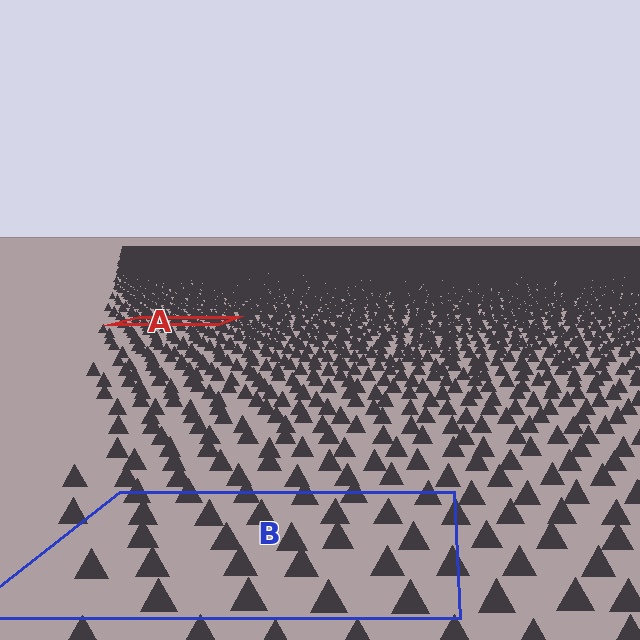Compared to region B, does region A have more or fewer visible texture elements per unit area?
Region A has more texture elements per unit area — they are packed more densely because it is farther away.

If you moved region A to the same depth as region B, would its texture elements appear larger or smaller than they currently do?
They would appear larger. At a closer depth, the same texture elements are projected at a bigger on-screen size.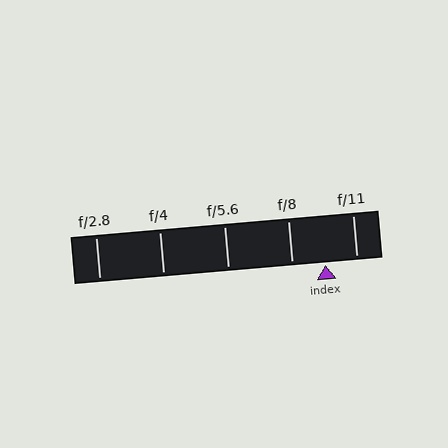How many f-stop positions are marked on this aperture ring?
There are 5 f-stop positions marked.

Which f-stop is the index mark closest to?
The index mark is closest to f/11.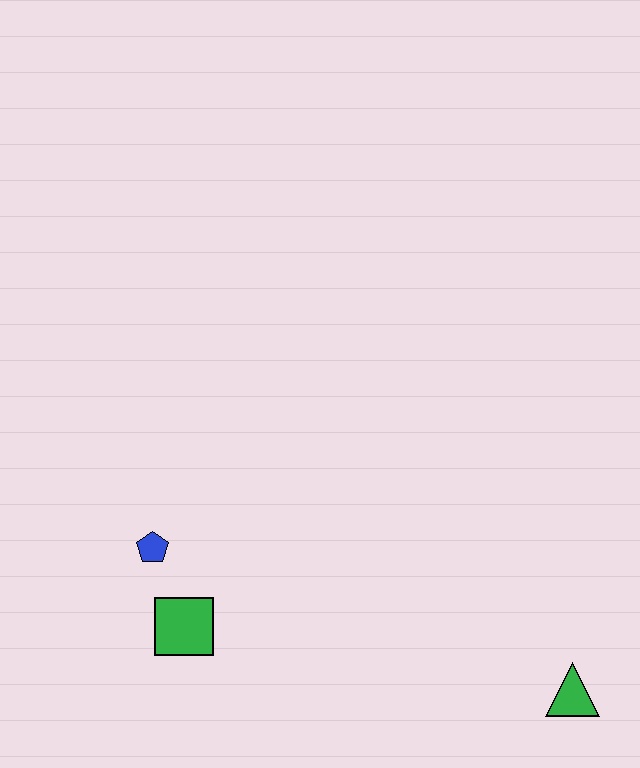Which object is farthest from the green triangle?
The blue pentagon is farthest from the green triangle.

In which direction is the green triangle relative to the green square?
The green triangle is to the right of the green square.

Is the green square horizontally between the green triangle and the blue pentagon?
Yes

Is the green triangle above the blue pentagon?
No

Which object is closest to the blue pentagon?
The green square is closest to the blue pentagon.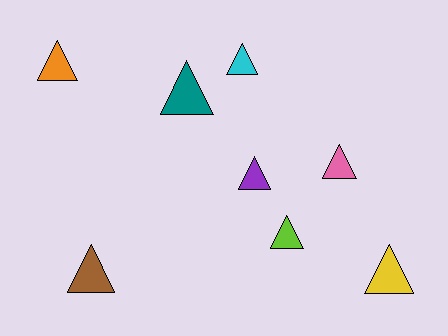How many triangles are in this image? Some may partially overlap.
There are 8 triangles.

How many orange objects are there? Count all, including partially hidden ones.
There is 1 orange object.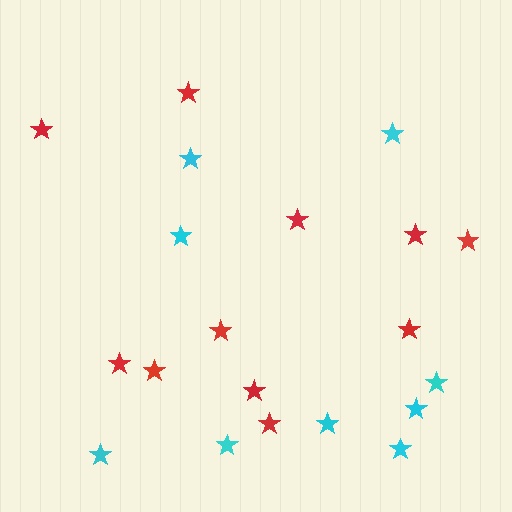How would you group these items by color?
There are 2 groups: one group of red stars (11) and one group of cyan stars (9).